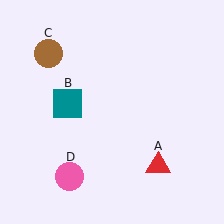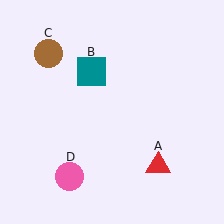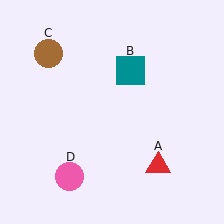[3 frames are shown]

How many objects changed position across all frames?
1 object changed position: teal square (object B).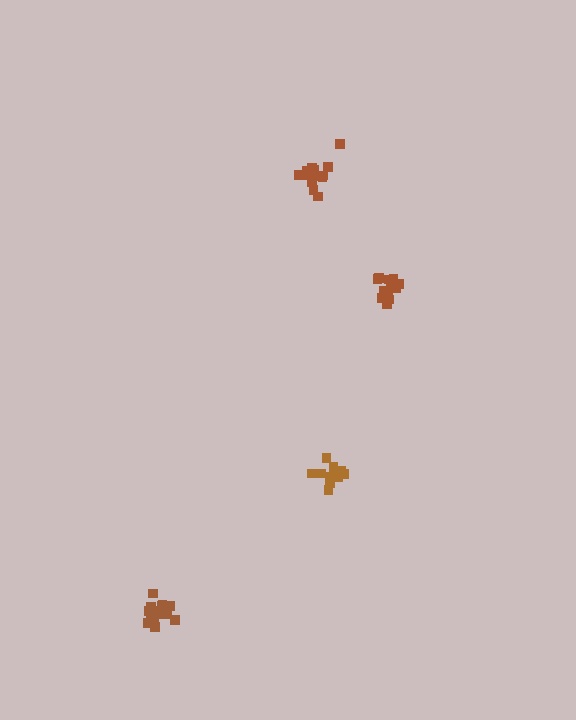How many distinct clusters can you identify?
There are 4 distinct clusters.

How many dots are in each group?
Group 1: 12 dots, Group 2: 14 dots, Group 3: 12 dots, Group 4: 16 dots (54 total).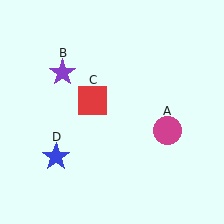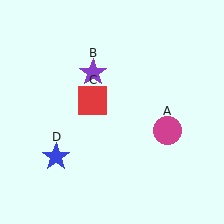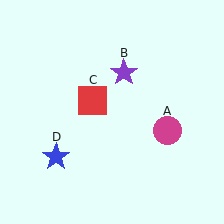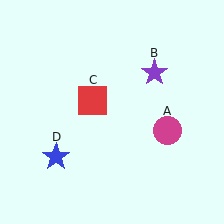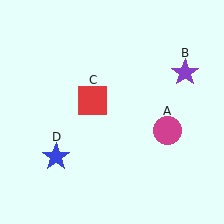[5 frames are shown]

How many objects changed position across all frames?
1 object changed position: purple star (object B).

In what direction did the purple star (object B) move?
The purple star (object B) moved right.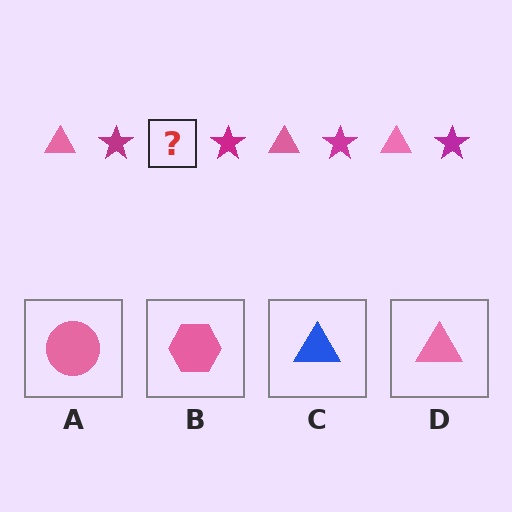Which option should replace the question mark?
Option D.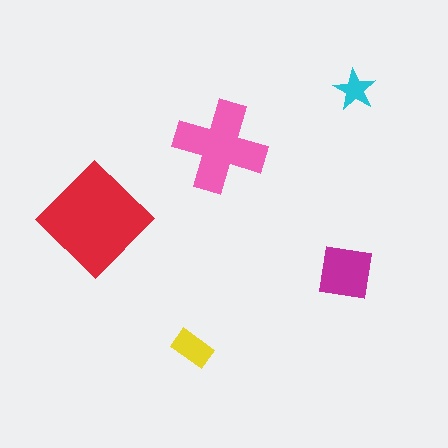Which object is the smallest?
The cyan star.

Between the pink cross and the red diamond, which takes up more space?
The red diamond.